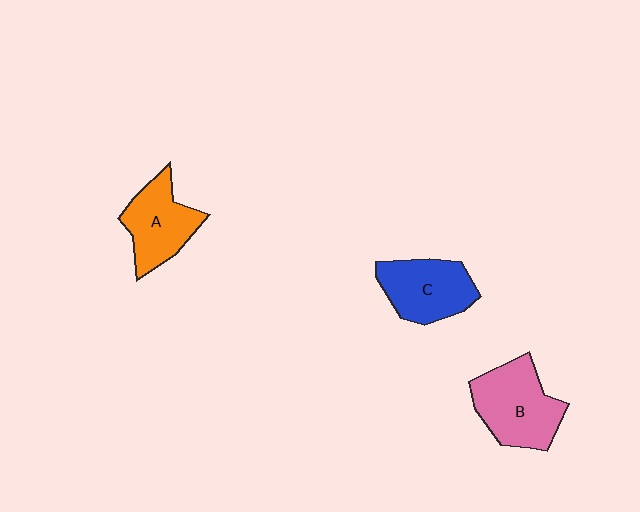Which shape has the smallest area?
Shape A (orange).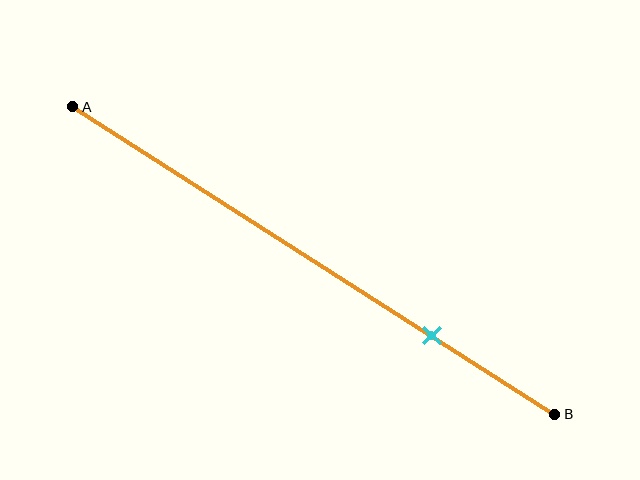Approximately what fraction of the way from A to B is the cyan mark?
The cyan mark is approximately 75% of the way from A to B.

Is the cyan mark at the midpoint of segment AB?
No, the mark is at about 75% from A, not at the 50% midpoint.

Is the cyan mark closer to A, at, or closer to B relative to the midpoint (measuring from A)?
The cyan mark is closer to point B than the midpoint of segment AB.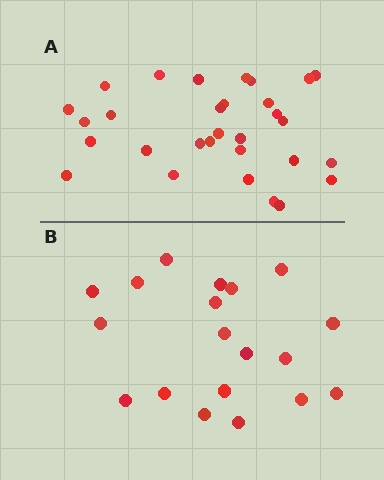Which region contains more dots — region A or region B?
Region A (the top region) has more dots.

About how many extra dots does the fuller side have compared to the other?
Region A has roughly 12 or so more dots than region B.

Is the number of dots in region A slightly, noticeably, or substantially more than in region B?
Region A has substantially more. The ratio is roughly 1.6 to 1.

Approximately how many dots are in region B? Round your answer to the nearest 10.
About 20 dots. (The exact count is 19, which rounds to 20.)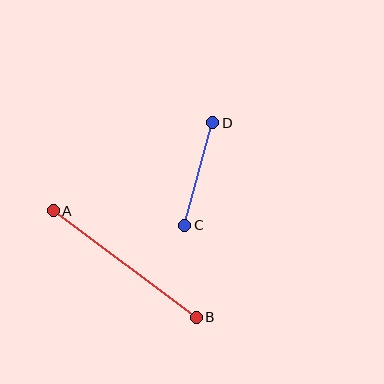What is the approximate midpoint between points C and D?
The midpoint is at approximately (199, 174) pixels.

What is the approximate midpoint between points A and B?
The midpoint is at approximately (125, 264) pixels.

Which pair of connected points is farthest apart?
Points A and B are farthest apart.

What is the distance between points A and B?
The distance is approximately 178 pixels.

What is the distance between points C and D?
The distance is approximately 106 pixels.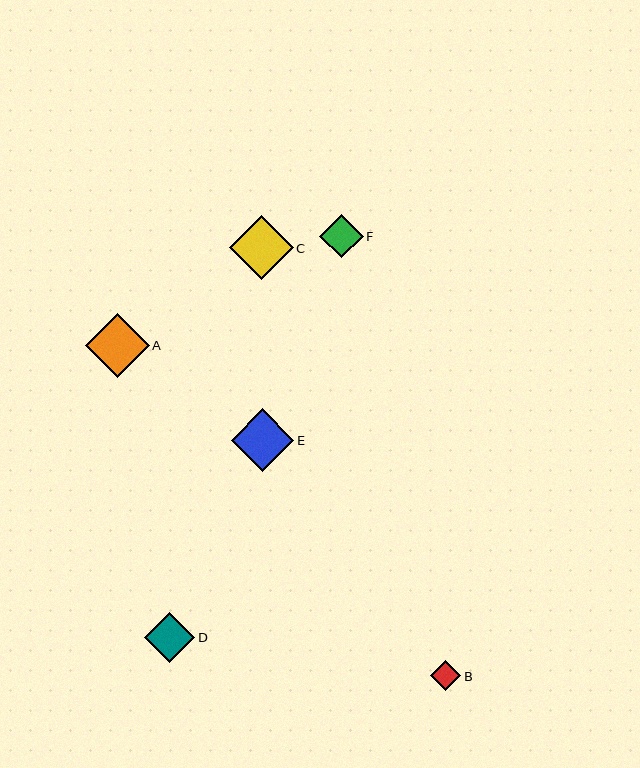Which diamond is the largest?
Diamond C is the largest with a size of approximately 64 pixels.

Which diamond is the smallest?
Diamond B is the smallest with a size of approximately 30 pixels.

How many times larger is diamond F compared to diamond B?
Diamond F is approximately 1.4 times the size of diamond B.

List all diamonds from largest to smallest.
From largest to smallest: C, A, E, D, F, B.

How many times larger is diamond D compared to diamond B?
Diamond D is approximately 1.6 times the size of diamond B.